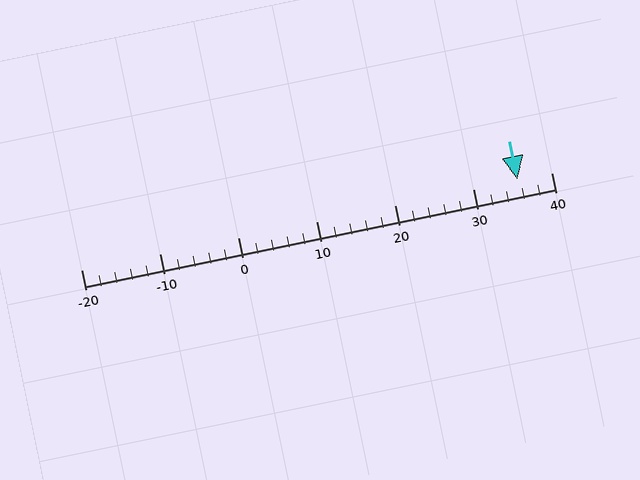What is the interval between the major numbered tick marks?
The major tick marks are spaced 10 units apart.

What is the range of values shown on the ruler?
The ruler shows values from -20 to 40.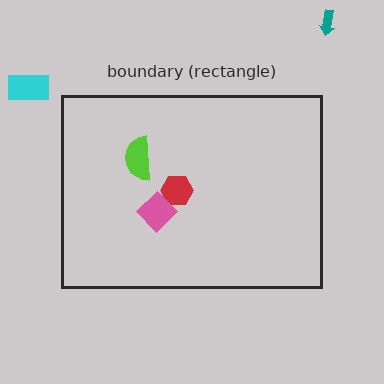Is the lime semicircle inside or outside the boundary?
Inside.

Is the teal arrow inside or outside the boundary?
Outside.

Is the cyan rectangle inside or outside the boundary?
Outside.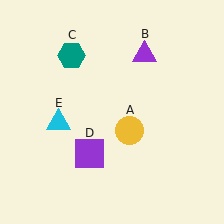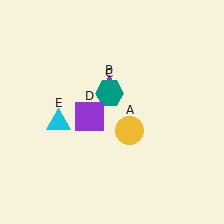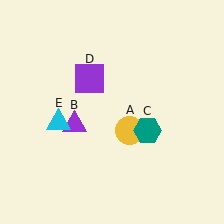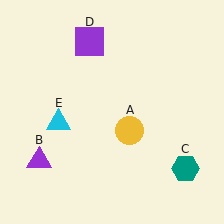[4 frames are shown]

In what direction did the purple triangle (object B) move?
The purple triangle (object B) moved down and to the left.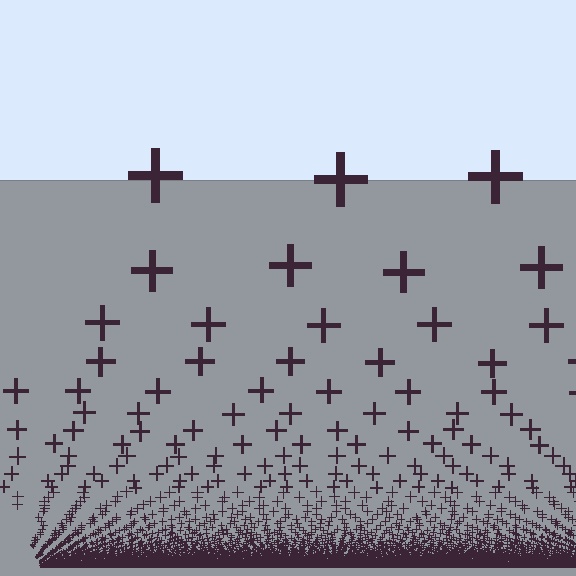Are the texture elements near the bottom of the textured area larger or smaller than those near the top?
Smaller. The gradient is inverted — elements near the bottom are smaller and denser.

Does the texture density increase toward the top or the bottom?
Density increases toward the bottom.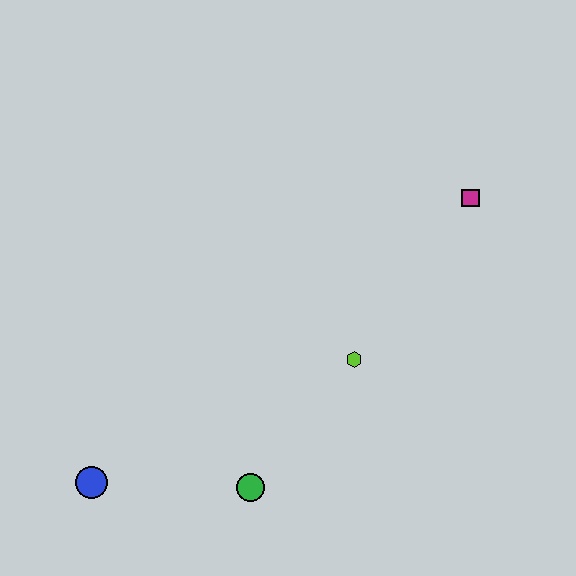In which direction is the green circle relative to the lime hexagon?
The green circle is below the lime hexagon.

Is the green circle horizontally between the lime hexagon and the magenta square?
No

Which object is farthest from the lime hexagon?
The blue circle is farthest from the lime hexagon.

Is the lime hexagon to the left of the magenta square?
Yes